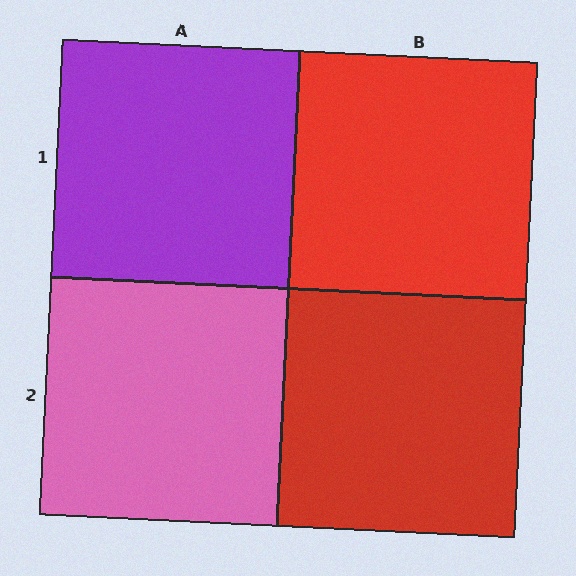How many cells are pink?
1 cell is pink.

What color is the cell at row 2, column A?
Pink.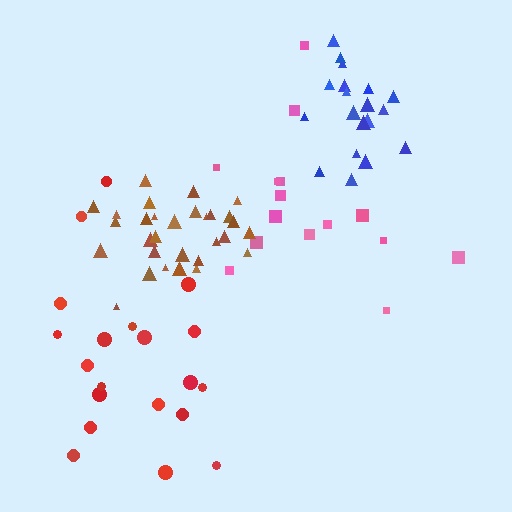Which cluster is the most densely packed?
Brown.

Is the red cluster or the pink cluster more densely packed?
Red.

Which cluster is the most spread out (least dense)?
Pink.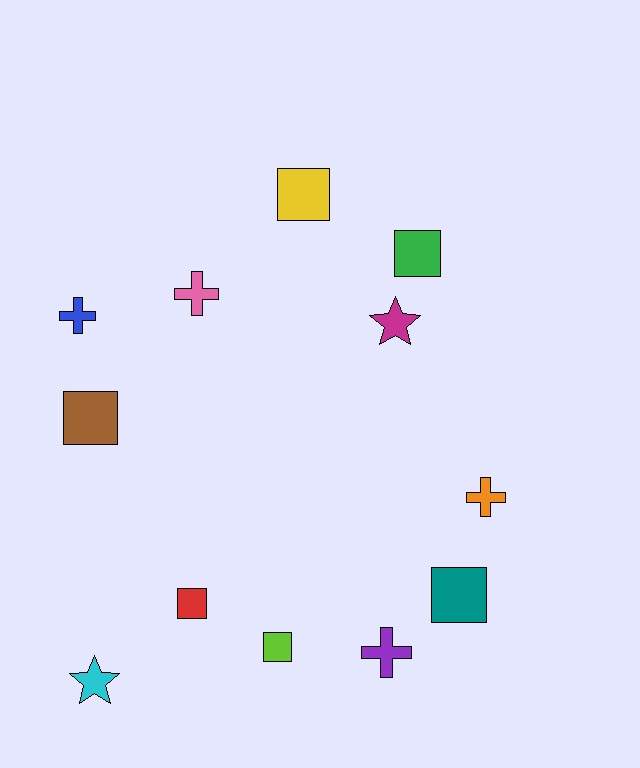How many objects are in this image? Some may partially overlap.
There are 12 objects.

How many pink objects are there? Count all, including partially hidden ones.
There is 1 pink object.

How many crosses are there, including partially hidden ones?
There are 4 crosses.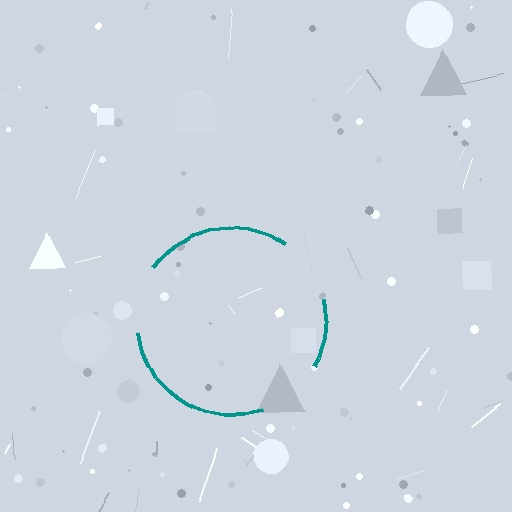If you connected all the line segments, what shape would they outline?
They would outline a circle.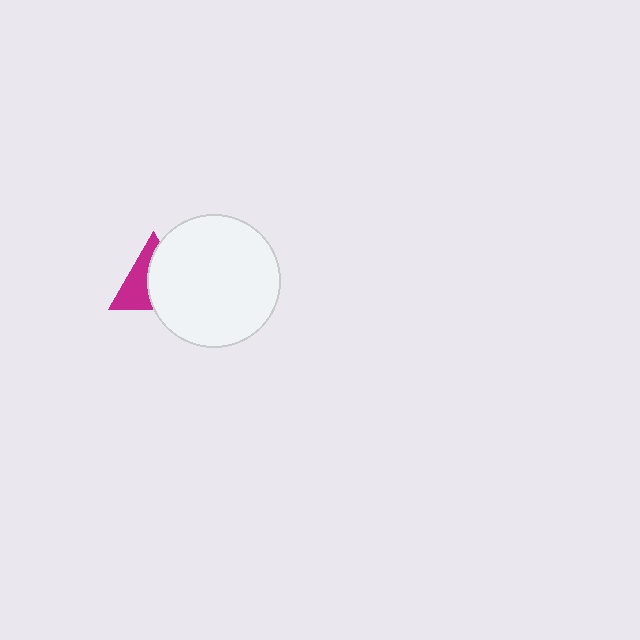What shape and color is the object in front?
The object in front is a white circle.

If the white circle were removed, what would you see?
You would see the complete magenta triangle.